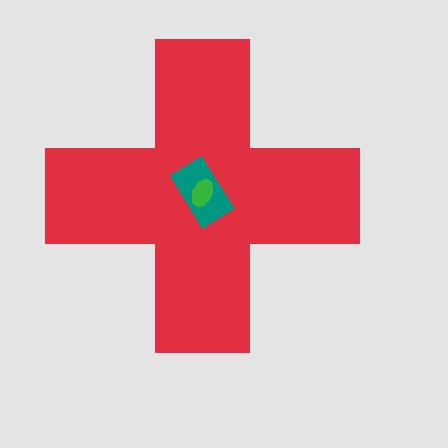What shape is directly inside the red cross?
The teal rectangle.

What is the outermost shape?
The red cross.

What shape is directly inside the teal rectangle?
The green ellipse.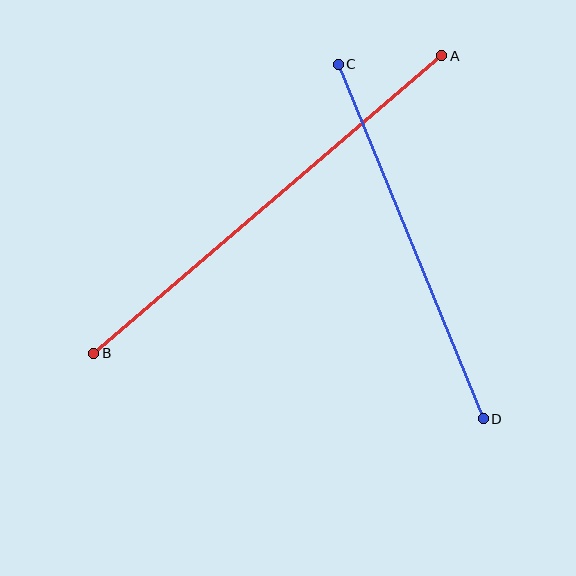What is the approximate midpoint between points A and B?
The midpoint is at approximately (268, 204) pixels.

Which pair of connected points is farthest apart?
Points A and B are farthest apart.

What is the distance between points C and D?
The distance is approximately 383 pixels.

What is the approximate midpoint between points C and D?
The midpoint is at approximately (411, 242) pixels.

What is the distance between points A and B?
The distance is approximately 458 pixels.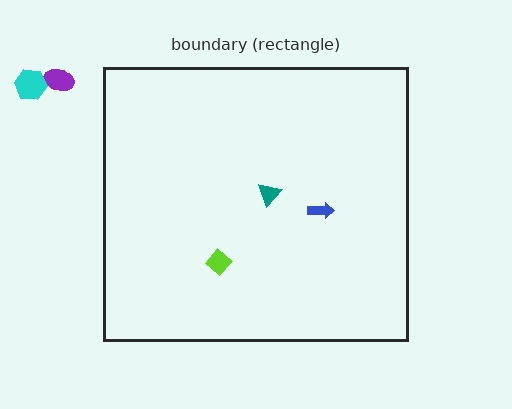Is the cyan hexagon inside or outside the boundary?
Outside.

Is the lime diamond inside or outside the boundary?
Inside.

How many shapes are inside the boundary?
3 inside, 2 outside.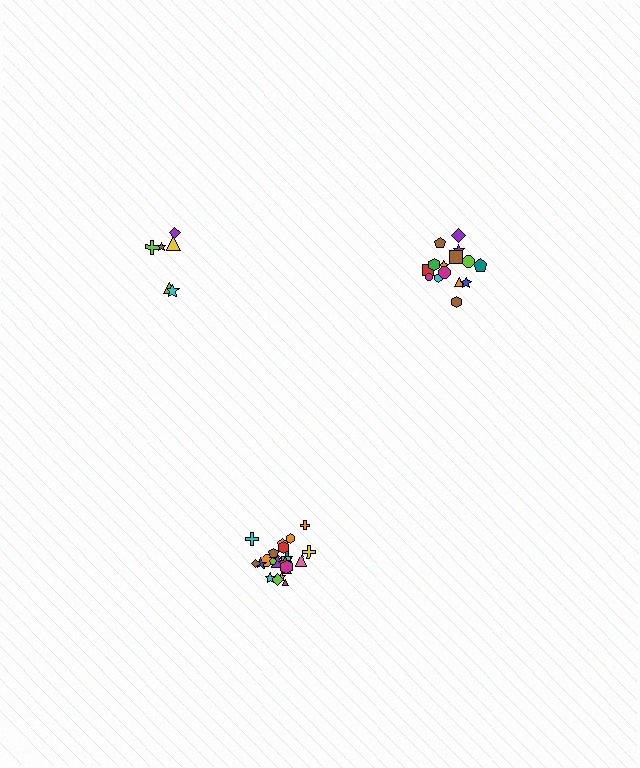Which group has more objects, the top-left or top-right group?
The top-right group.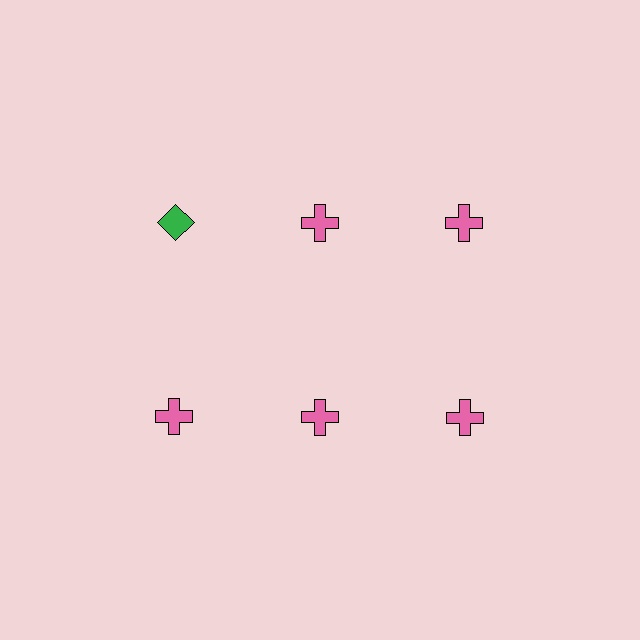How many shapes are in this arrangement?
There are 6 shapes arranged in a grid pattern.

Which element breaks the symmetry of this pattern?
The green diamond in the top row, leftmost column breaks the symmetry. All other shapes are pink crosses.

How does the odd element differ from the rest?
It differs in both color (green instead of pink) and shape (diamond instead of cross).